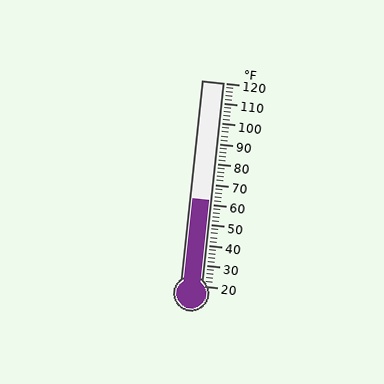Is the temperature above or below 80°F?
The temperature is below 80°F.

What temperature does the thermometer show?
The thermometer shows approximately 62°F.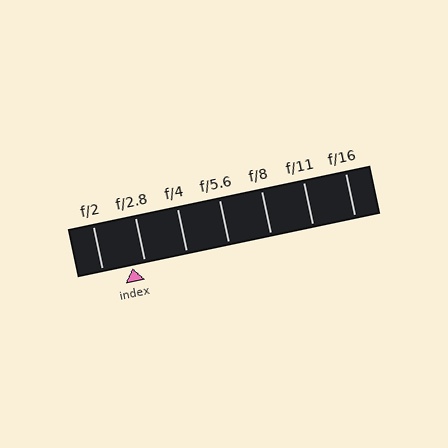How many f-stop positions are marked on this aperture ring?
There are 7 f-stop positions marked.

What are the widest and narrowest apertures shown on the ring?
The widest aperture shown is f/2 and the narrowest is f/16.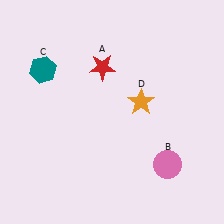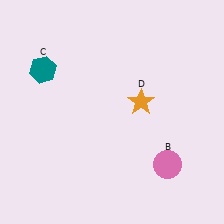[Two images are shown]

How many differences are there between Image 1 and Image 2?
There is 1 difference between the two images.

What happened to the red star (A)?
The red star (A) was removed in Image 2. It was in the top-left area of Image 1.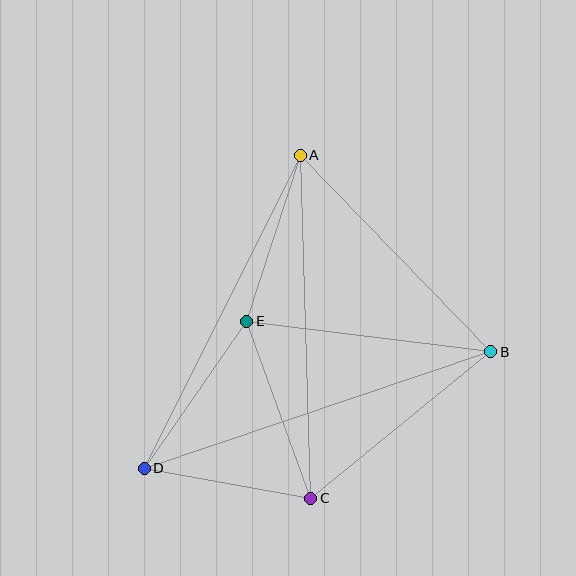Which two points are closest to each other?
Points C and D are closest to each other.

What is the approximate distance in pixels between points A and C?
The distance between A and C is approximately 343 pixels.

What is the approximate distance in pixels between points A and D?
The distance between A and D is approximately 350 pixels.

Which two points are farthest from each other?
Points B and D are farthest from each other.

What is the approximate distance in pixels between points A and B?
The distance between A and B is approximately 274 pixels.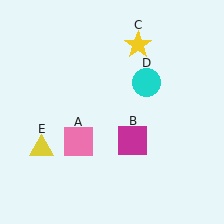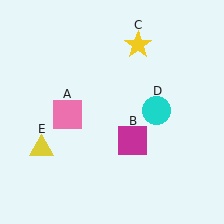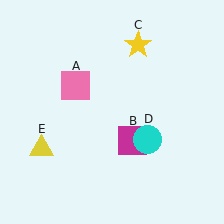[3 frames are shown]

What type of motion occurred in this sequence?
The pink square (object A), cyan circle (object D) rotated clockwise around the center of the scene.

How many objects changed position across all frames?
2 objects changed position: pink square (object A), cyan circle (object D).